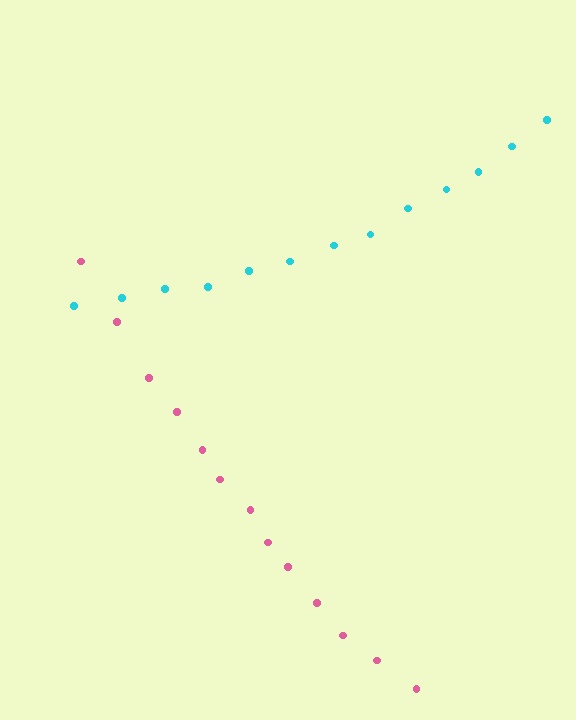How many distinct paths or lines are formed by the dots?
There are 2 distinct paths.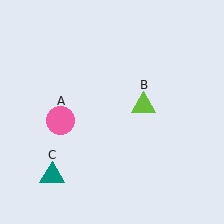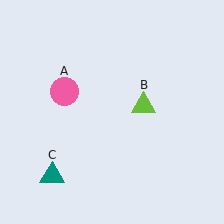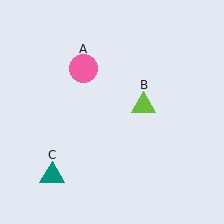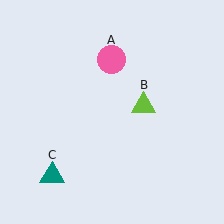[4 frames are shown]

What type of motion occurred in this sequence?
The pink circle (object A) rotated clockwise around the center of the scene.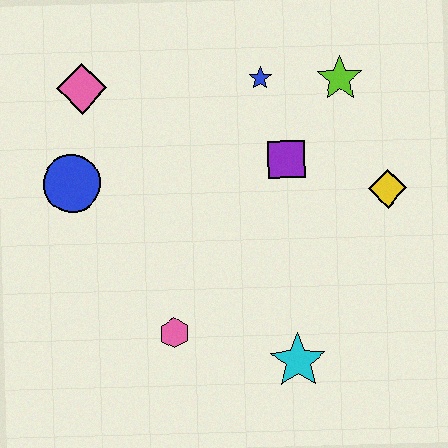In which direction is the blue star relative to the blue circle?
The blue star is to the right of the blue circle.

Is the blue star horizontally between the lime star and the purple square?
No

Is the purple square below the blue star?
Yes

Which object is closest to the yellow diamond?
The purple square is closest to the yellow diamond.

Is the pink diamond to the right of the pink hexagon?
No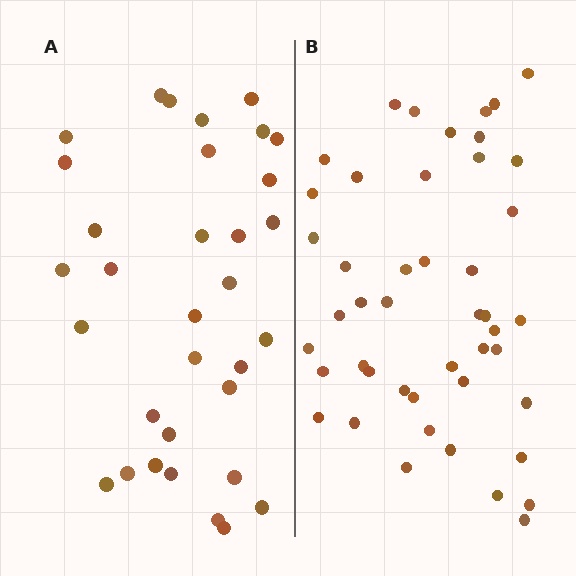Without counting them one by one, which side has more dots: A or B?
Region B (the right region) has more dots.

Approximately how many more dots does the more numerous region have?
Region B has approximately 15 more dots than region A.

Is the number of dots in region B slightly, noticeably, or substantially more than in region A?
Region B has noticeably more, but not dramatically so. The ratio is roughly 1.4 to 1.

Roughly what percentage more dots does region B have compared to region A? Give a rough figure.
About 40% more.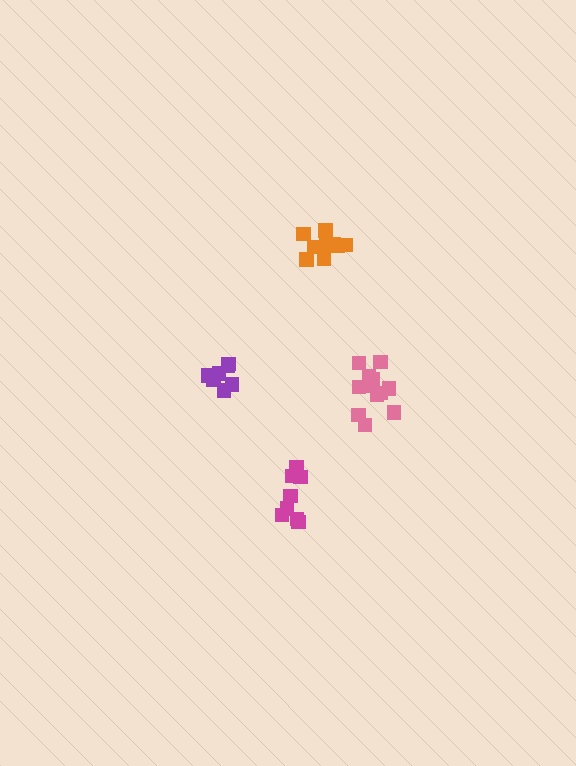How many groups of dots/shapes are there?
There are 4 groups.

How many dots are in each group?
Group 1: 8 dots, Group 2: 7 dots, Group 3: 13 dots, Group 4: 10 dots (38 total).